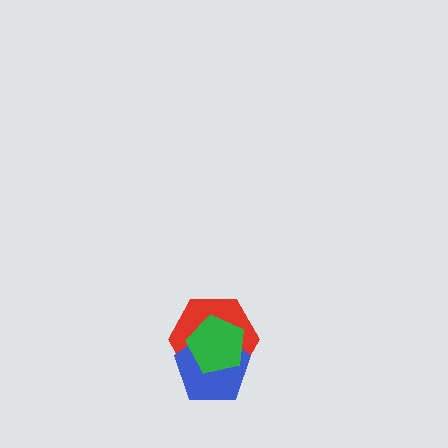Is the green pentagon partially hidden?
No, no other shape covers it.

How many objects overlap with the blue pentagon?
2 objects overlap with the blue pentagon.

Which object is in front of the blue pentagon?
The green pentagon is in front of the blue pentagon.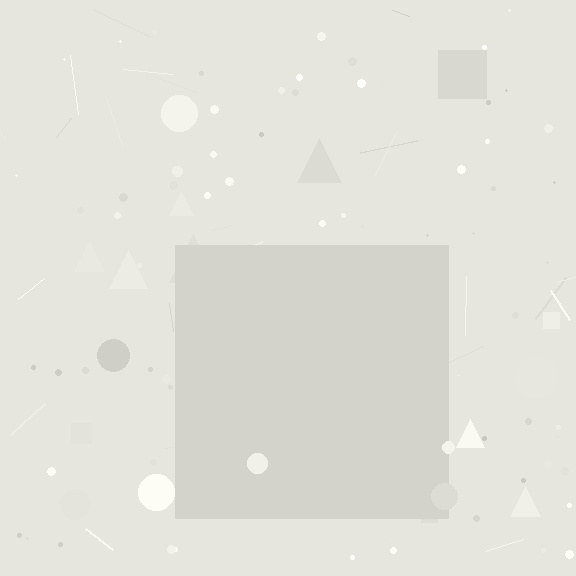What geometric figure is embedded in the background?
A square is embedded in the background.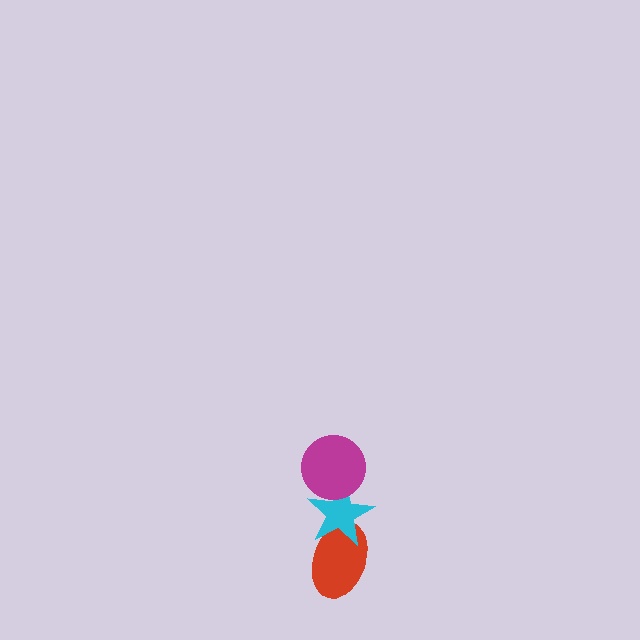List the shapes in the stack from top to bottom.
From top to bottom: the magenta circle, the cyan star, the red ellipse.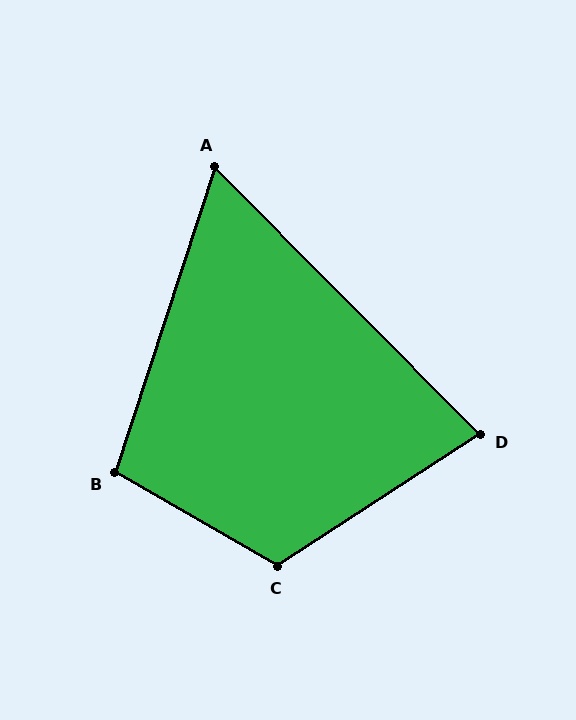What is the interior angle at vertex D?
Approximately 78 degrees (acute).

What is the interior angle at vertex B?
Approximately 102 degrees (obtuse).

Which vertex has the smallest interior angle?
A, at approximately 63 degrees.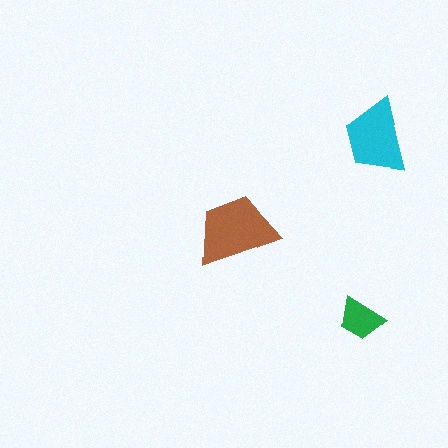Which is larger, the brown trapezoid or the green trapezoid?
The brown one.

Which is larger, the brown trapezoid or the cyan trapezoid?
The brown one.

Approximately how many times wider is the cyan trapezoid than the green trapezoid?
About 1.5 times wider.